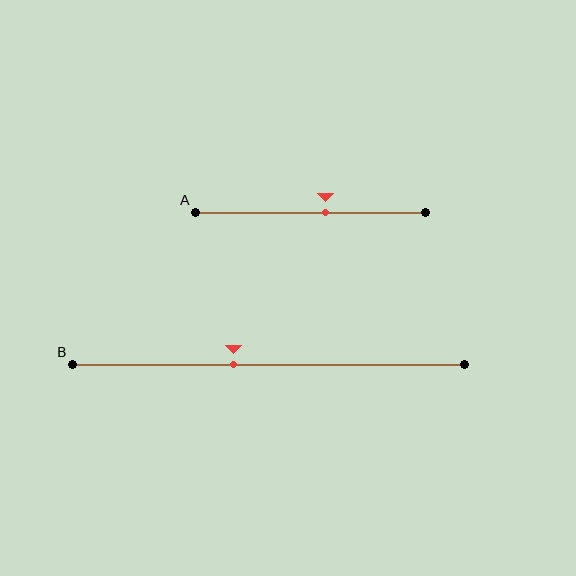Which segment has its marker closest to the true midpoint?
Segment A has its marker closest to the true midpoint.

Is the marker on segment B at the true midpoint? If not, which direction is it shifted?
No, the marker on segment B is shifted to the left by about 9% of the segment length.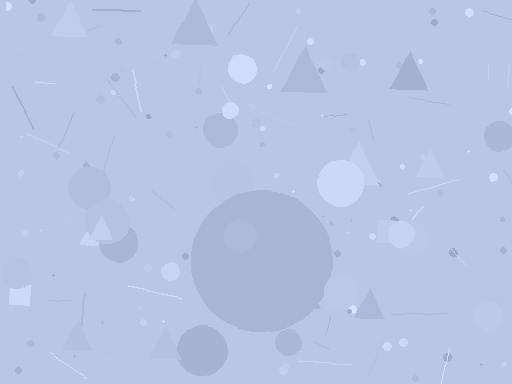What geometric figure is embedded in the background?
A circle is embedded in the background.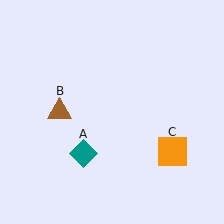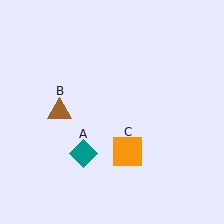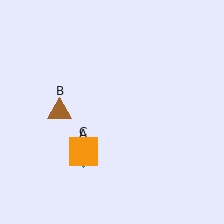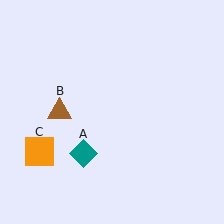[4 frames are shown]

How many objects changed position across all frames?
1 object changed position: orange square (object C).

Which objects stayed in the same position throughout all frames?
Teal diamond (object A) and brown triangle (object B) remained stationary.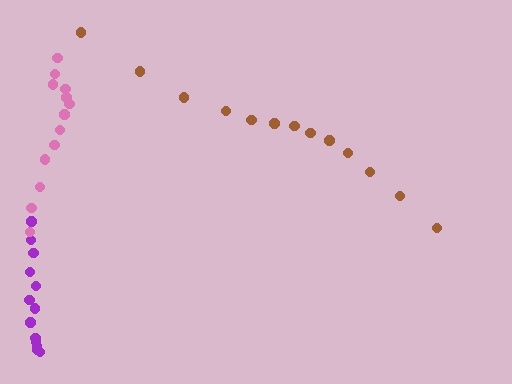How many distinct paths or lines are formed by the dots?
There are 3 distinct paths.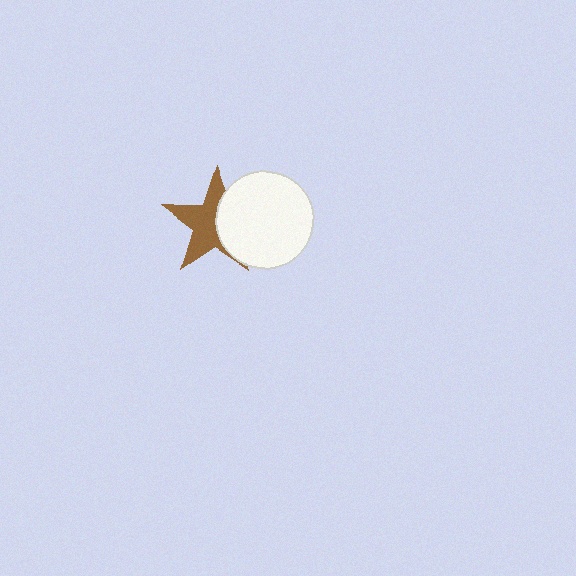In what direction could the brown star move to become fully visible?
The brown star could move left. That would shift it out from behind the white circle entirely.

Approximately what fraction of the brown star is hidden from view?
Roughly 42% of the brown star is hidden behind the white circle.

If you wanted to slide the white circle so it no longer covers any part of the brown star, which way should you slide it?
Slide it right — that is the most direct way to separate the two shapes.